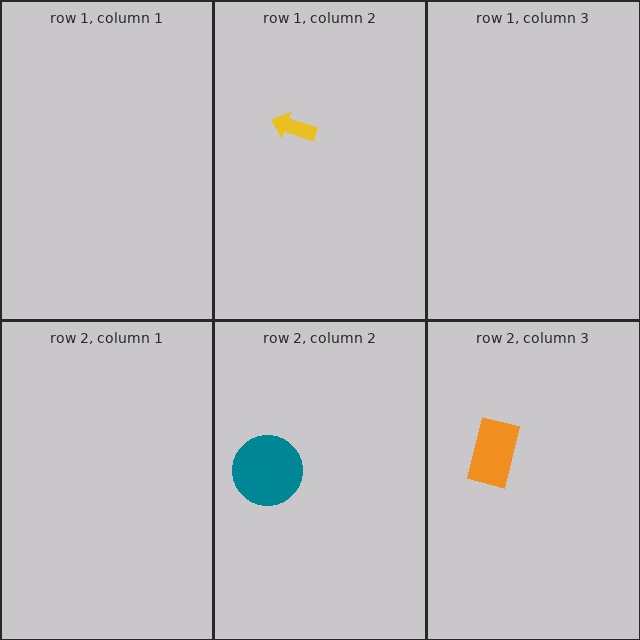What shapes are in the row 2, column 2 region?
The teal circle.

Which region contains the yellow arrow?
The row 1, column 2 region.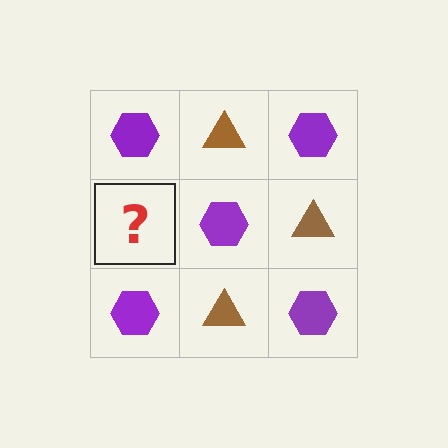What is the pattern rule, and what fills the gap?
The rule is that it alternates purple hexagon and brown triangle in a checkerboard pattern. The gap should be filled with a brown triangle.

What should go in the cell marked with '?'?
The missing cell should contain a brown triangle.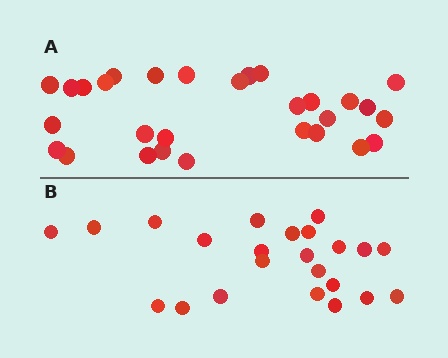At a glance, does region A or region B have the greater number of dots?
Region A (the top region) has more dots.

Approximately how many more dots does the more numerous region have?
Region A has about 6 more dots than region B.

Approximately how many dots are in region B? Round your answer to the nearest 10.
About 20 dots. (The exact count is 23, which rounds to 20.)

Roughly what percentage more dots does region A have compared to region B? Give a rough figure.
About 25% more.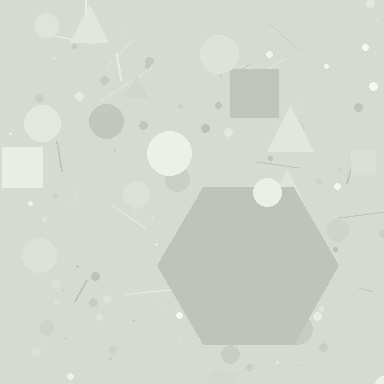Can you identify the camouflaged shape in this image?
The camouflaged shape is a hexagon.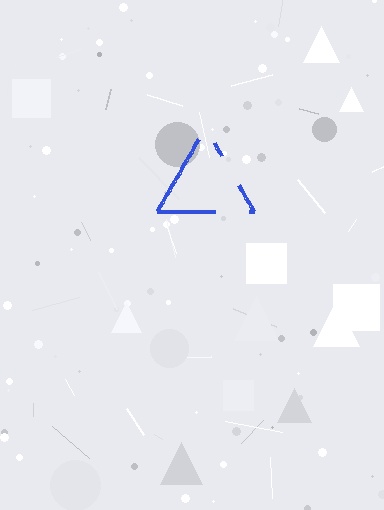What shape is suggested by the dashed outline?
The dashed outline suggests a triangle.